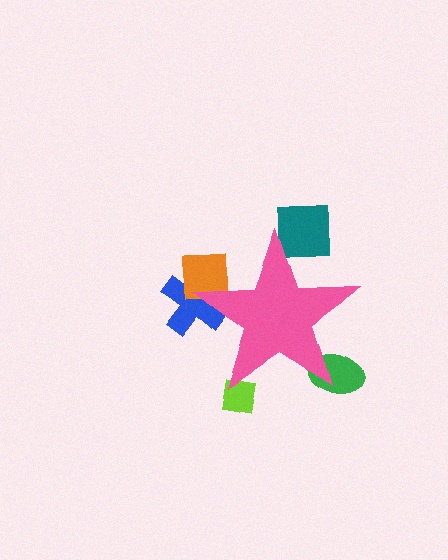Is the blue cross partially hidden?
Yes, the blue cross is partially hidden behind the pink star.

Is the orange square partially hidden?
Yes, the orange square is partially hidden behind the pink star.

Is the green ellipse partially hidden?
Yes, the green ellipse is partially hidden behind the pink star.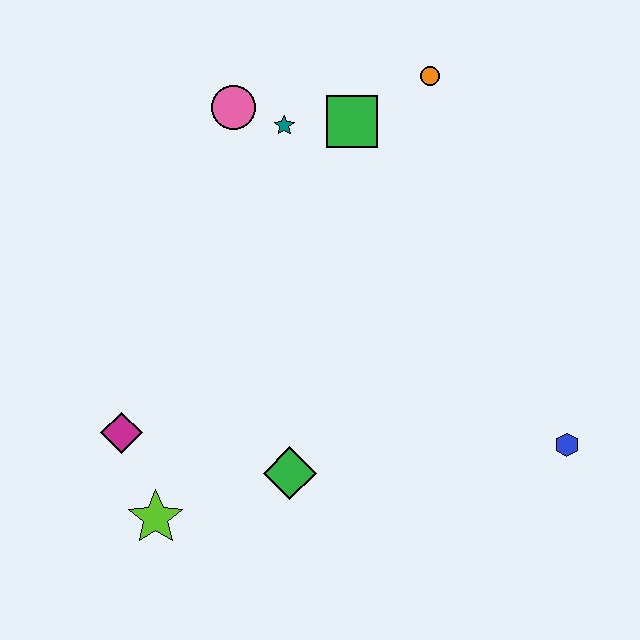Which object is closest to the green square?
The teal star is closest to the green square.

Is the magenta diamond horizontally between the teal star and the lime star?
No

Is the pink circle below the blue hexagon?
No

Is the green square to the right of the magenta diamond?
Yes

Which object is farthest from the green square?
The lime star is farthest from the green square.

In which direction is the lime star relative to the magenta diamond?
The lime star is below the magenta diamond.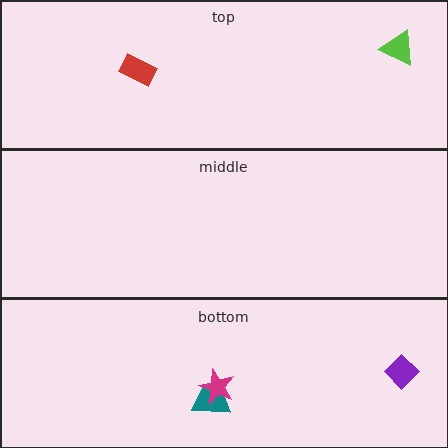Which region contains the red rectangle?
The top region.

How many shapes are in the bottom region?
3.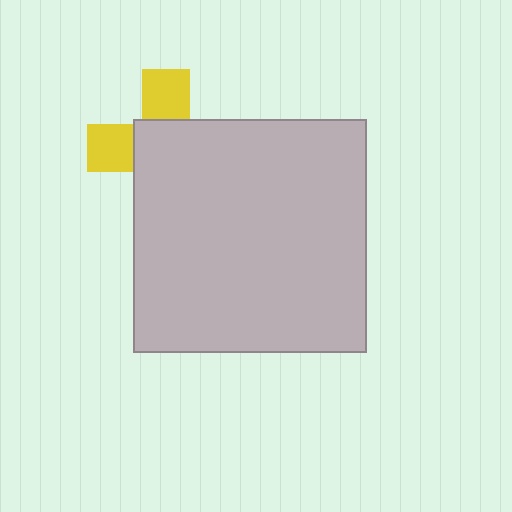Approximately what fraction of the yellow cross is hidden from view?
Roughly 64% of the yellow cross is hidden behind the light gray square.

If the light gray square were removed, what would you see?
You would see the complete yellow cross.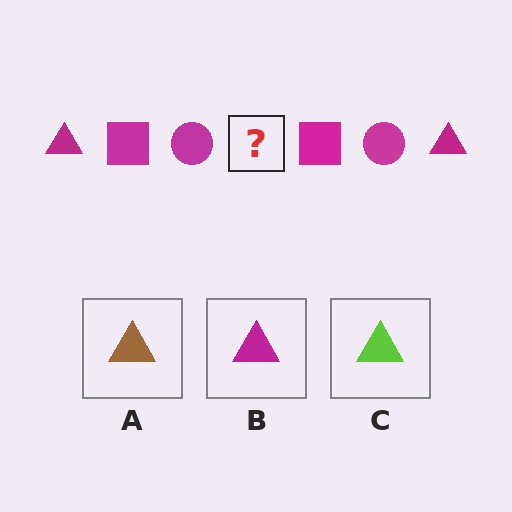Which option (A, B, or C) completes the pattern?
B.